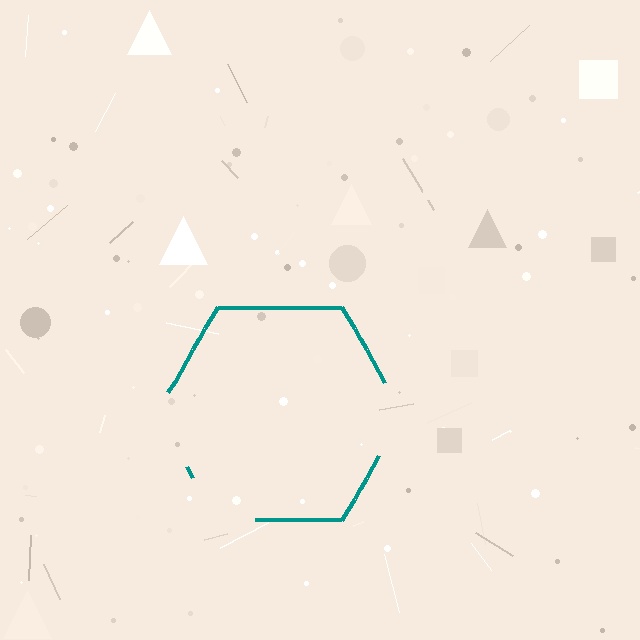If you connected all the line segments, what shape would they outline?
They would outline a hexagon.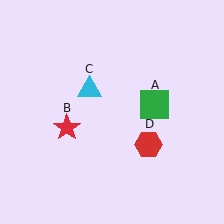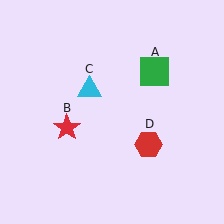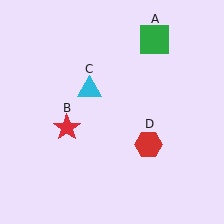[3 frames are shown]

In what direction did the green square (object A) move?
The green square (object A) moved up.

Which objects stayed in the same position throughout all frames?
Red star (object B) and cyan triangle (object C) and red hexagon (object D) remained stationary.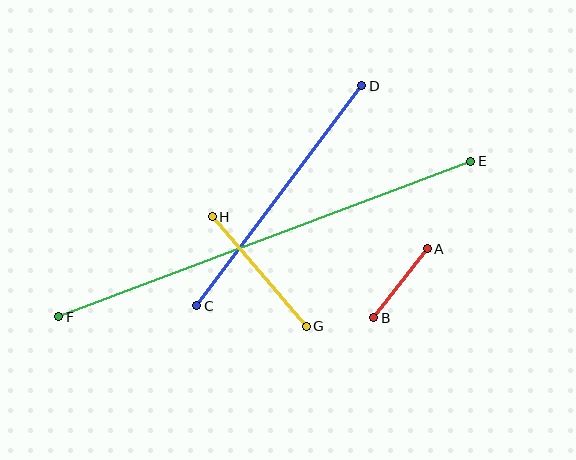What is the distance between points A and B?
The distance is approximately 87 pixels.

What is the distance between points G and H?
The distance is approximately 144 pixels.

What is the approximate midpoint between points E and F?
The midpoint is at approximately (265, 239) pixels.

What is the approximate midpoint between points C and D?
The midpoint is at approximately (279, 196) pixels.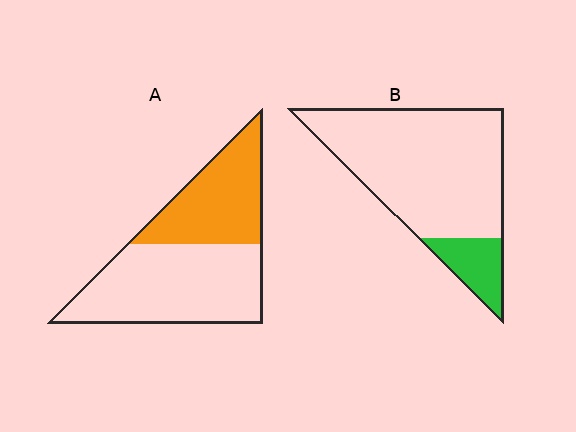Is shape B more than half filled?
No.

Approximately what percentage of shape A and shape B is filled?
A is approximately 40% and B is approximately 15%.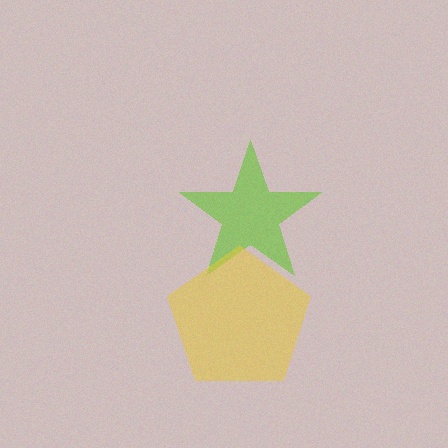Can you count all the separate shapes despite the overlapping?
Yes, there are 2 separate shapes.